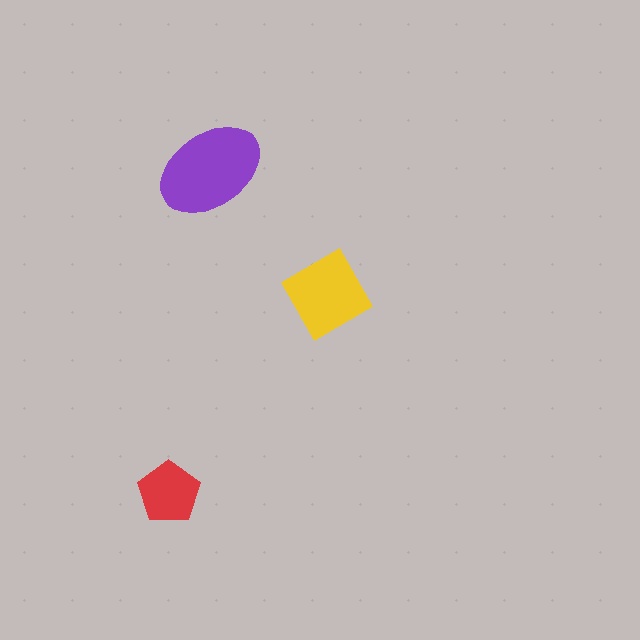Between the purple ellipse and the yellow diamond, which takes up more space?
The purple ellipse.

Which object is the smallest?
The red pentagon.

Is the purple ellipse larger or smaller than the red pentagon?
Larger.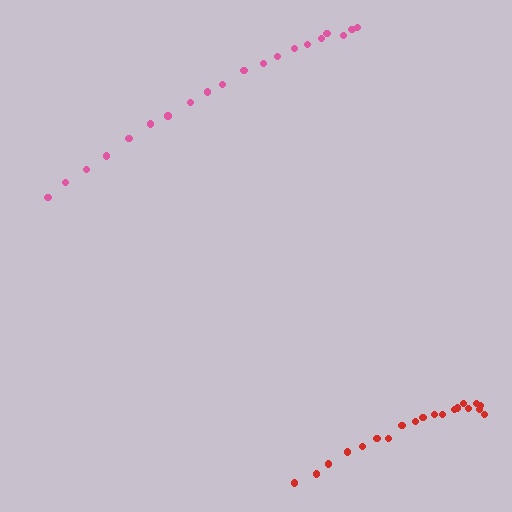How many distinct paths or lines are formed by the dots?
There are 2 distinct paths.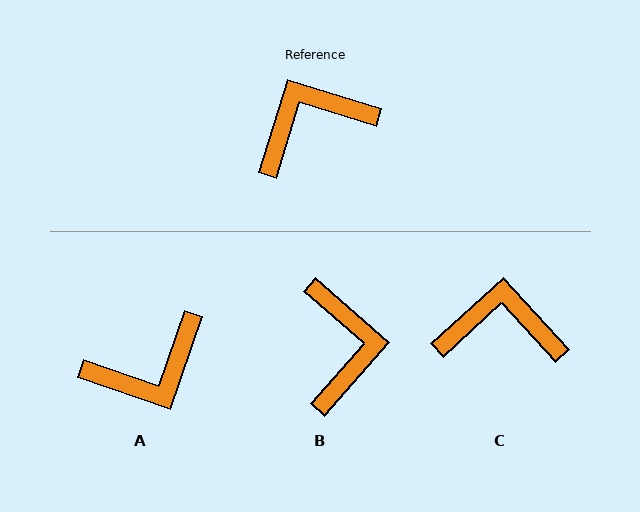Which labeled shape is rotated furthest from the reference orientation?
A, about 178 degrees away.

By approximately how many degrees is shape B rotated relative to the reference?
Approximately 114 degrees clockwise.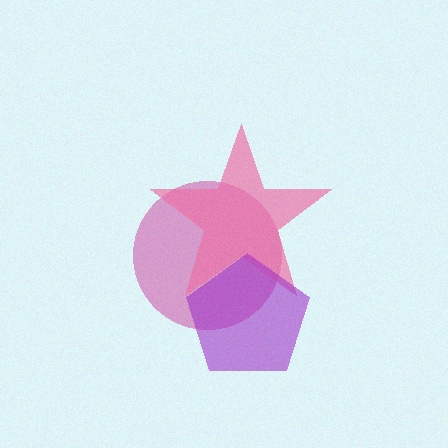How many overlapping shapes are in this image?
There are 3 overlapping shapes in the image.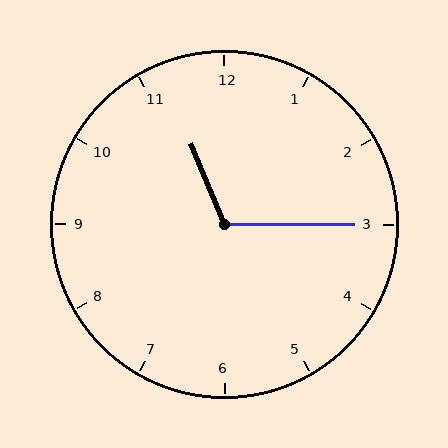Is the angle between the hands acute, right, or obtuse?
It is obtuse.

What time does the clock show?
11:15.